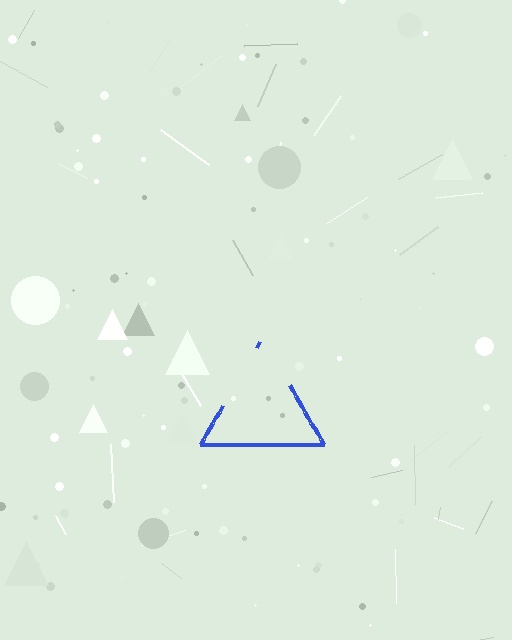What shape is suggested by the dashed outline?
The dashed outline suggests a triangle.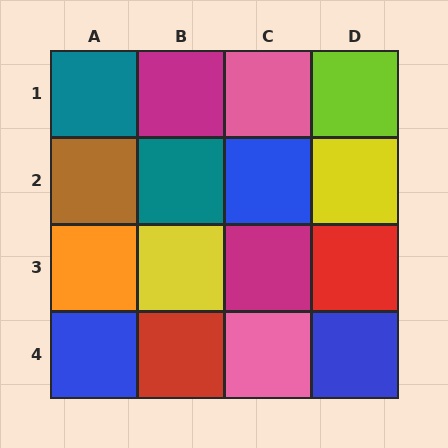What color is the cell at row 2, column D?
Yellow.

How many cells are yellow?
2 cells are yellow.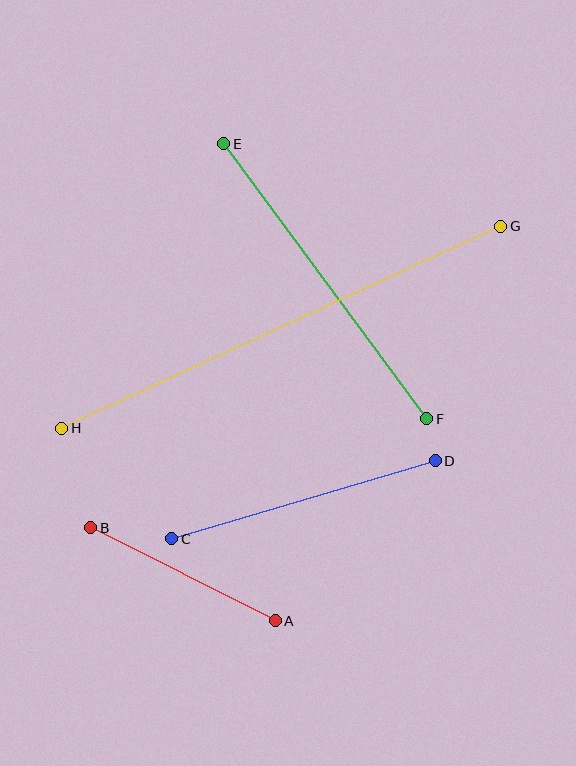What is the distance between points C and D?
The distance is approximately 275 pixels.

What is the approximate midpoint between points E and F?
The midpoint is at approximately (325, 281) pixels.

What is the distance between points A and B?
The distance is approximately 207 pixels.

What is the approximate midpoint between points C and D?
The midpoint is at approximately (303, 500) pixels.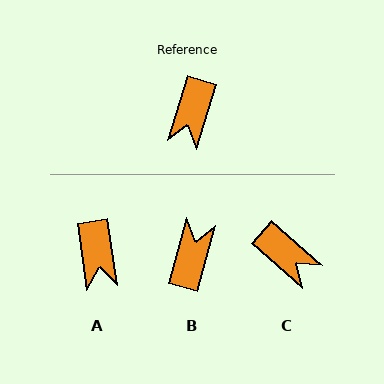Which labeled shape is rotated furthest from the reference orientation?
B, about 178 degrees away.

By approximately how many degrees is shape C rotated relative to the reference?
Approximately 66 degrees counter-clockwise.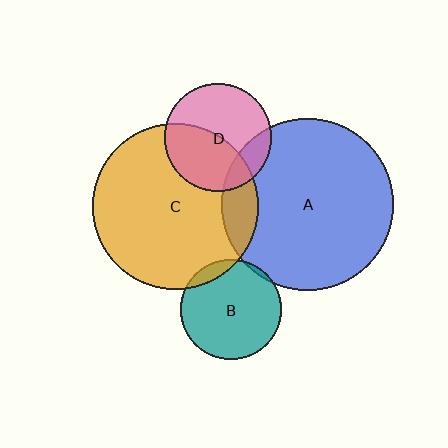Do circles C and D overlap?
Yes.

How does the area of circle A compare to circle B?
Approximately 2.9 times.